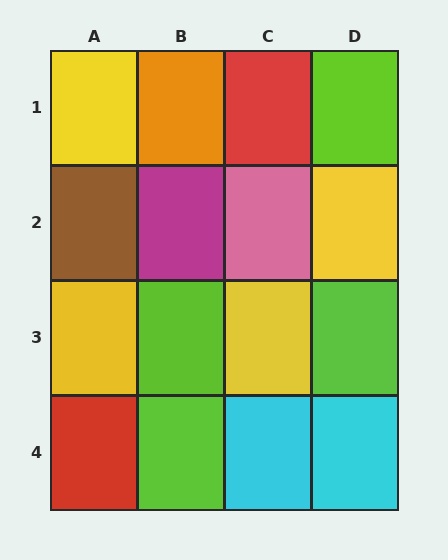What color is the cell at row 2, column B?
Magenta.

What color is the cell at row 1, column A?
Yellow.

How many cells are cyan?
2 cells are cyan.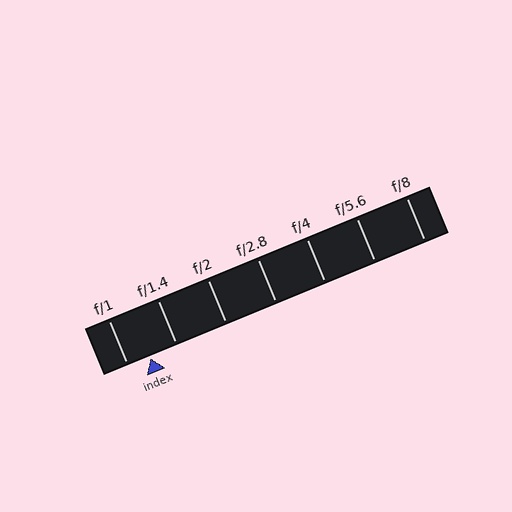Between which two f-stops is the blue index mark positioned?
The index mark is between f/1 and f/1.4.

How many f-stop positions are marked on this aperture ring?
There are 7 f-stop positions marked.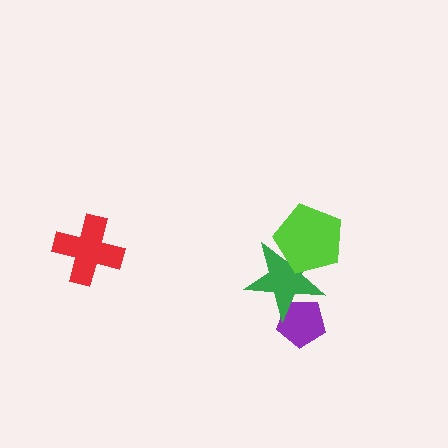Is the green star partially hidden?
Yes, it is partially covered by another shape.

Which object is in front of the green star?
The lime pentagon is in front of the green star.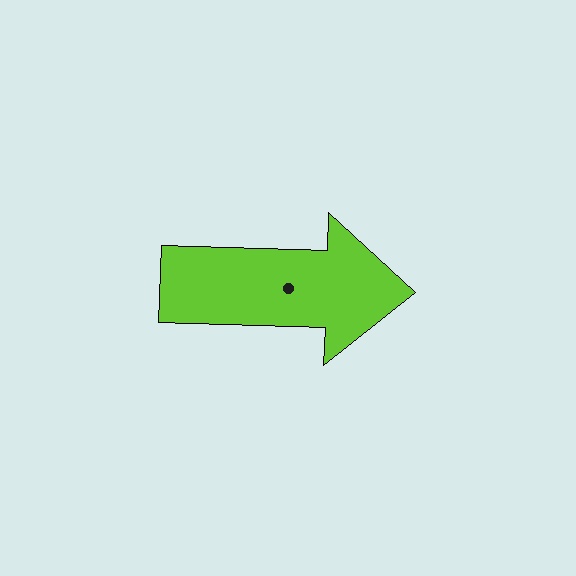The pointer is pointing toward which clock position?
Roughly 3 o'clock.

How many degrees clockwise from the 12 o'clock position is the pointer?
Approximately 92 degrees.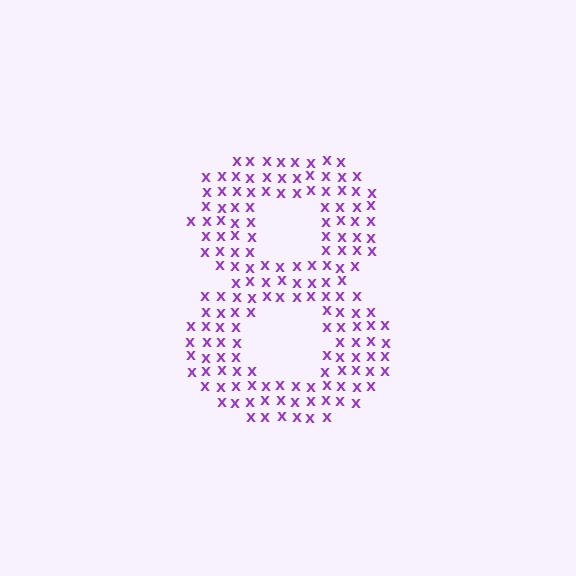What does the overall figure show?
The overall figure shows the digit 8.